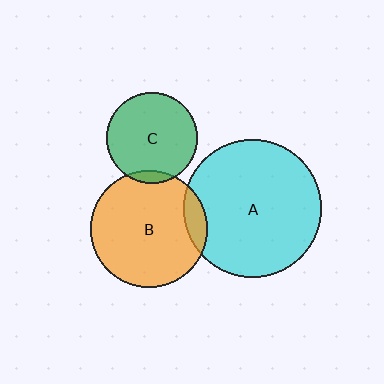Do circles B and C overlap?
Yes.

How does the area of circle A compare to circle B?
Approximately 1.4 times.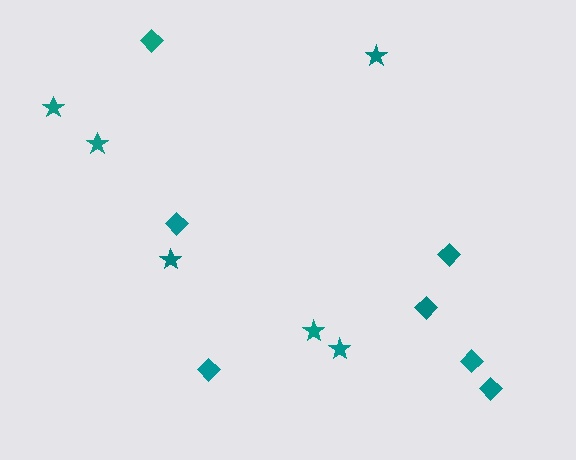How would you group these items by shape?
There are 2 groups: one group of diamonds (7) and one group of stars (6).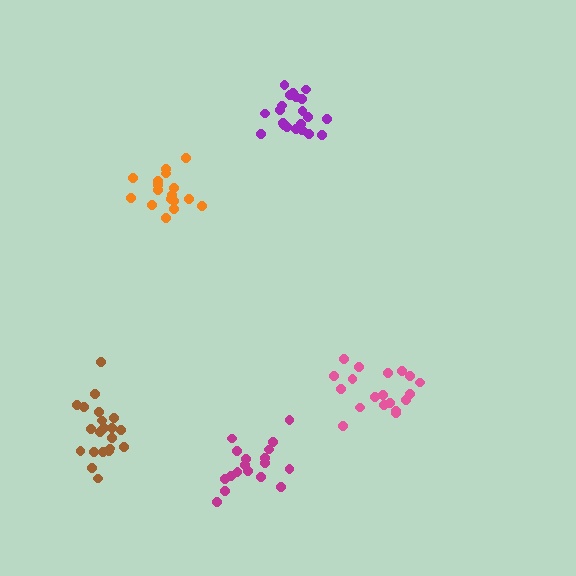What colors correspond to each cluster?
The clusters are colored: purple, brown, orange, pink, magenta.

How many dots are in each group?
Group 1: 21 dots, Group 2: 21 dots, Group 3: 17 dots, Group 4: 19 dots, Group 5: 19 dots (97 total).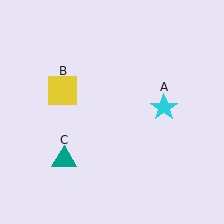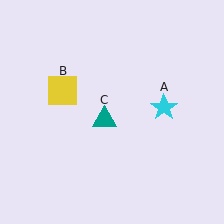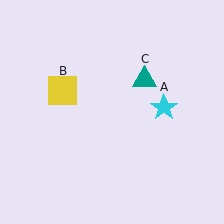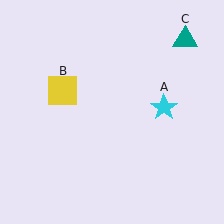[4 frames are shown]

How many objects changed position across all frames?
1 object changed position: teal triangle (object C).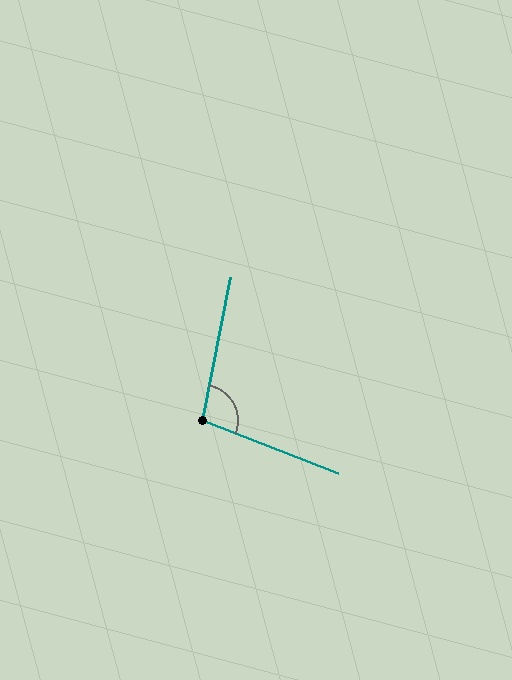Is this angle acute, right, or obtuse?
It is obtuse.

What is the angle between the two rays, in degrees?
Approximately 100 degrees.